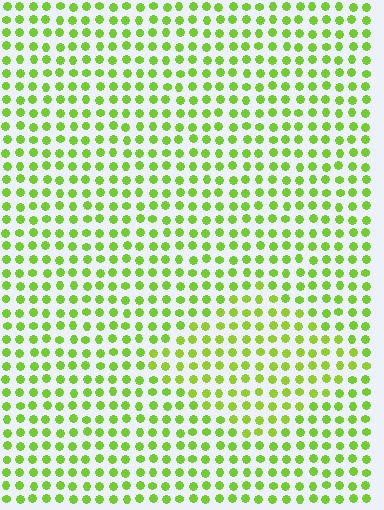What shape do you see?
I see a diamond.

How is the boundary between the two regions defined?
The boundary is defined purely by a slight shift in hue (about 13 degrees). Spacing, size, and orientation are identical on both sides.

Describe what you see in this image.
The image is filled with small lime elements in a uniform arrangement. A diamond-shaped region is visible where the elements are tinted to a slightly different hue, forming a subtle color boundary.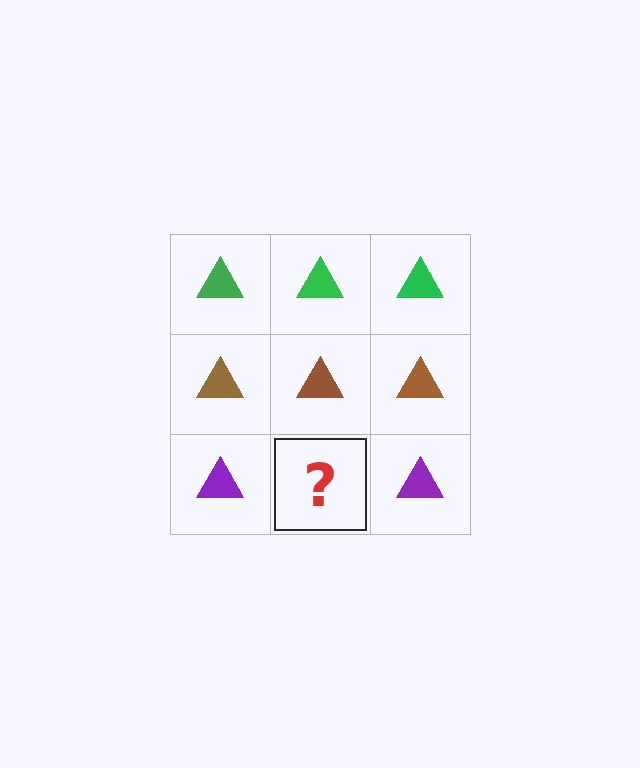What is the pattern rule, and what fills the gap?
The rule is that each row has a consistent color. The gap should be filled with a purple triangle.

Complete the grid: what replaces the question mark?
The question mark should be replaced with a purple triangle.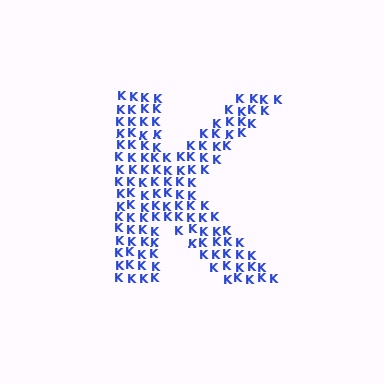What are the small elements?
The small elements are letter K's.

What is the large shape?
The large shape is the letter K.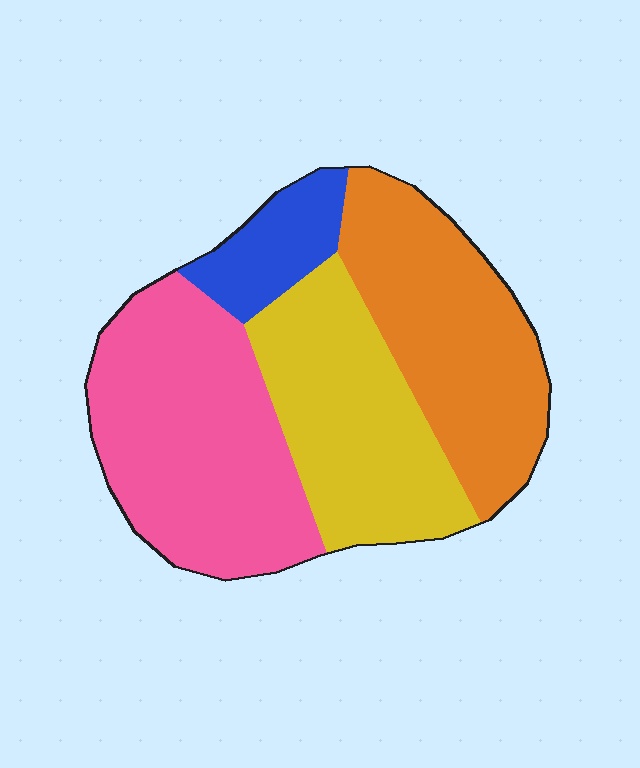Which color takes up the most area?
Pink, at roughly 35%.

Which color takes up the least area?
Blue, at roughly 10%.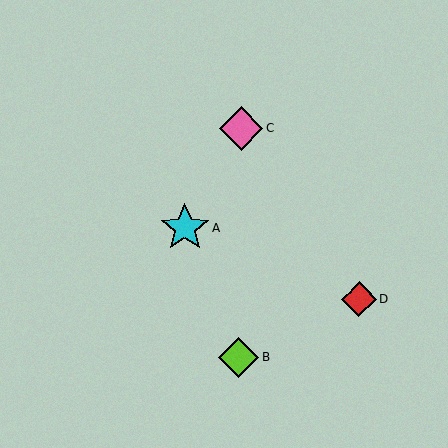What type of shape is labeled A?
Shape A is a cyan star.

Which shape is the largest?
The cyan star (labeled A) is the largest.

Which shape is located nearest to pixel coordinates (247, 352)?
The lime diamond (labeled B) at (239, 358) is nearest to that location.